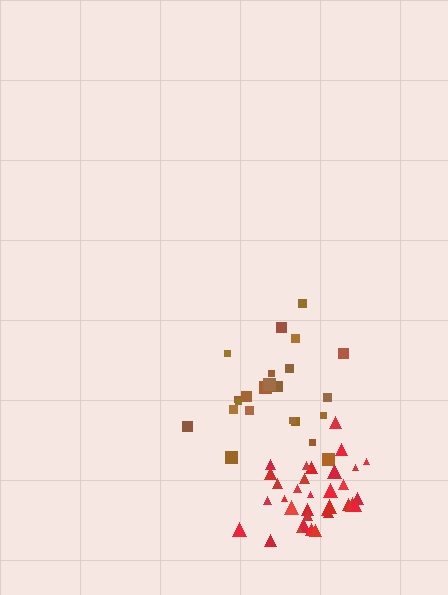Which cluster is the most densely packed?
Red.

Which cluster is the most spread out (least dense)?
Brown.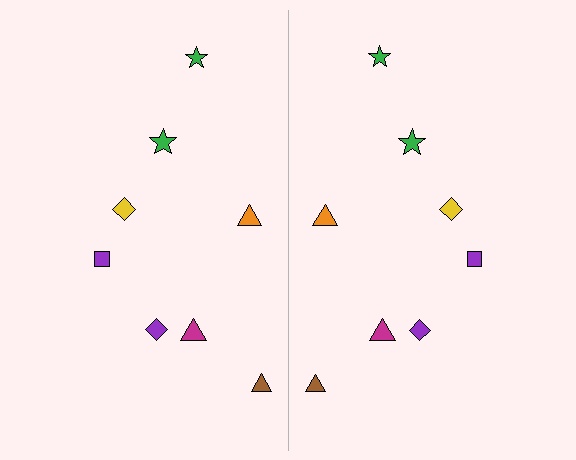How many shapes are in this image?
There are 16 shapes in this image.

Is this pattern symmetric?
Yes, this pattern has bilateral (reflection) symmetry.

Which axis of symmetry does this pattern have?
The pattern has a vertical axis of symmetry running through the center of the image.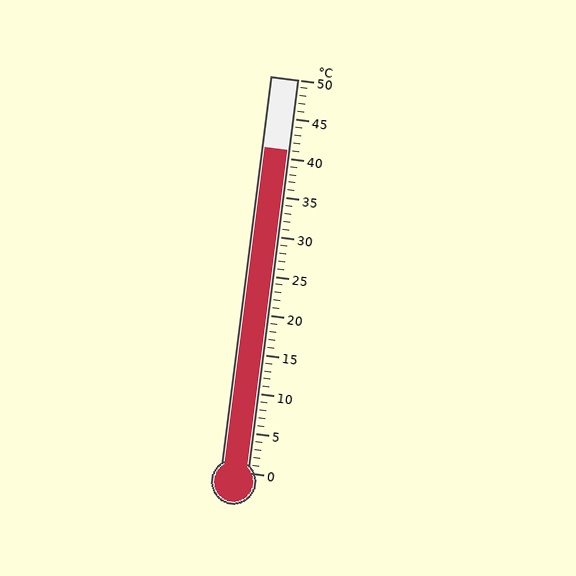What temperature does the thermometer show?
The thermometer shows approximately 41°C.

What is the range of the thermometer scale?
The thermometer scale ranges from 0°C to 50°C.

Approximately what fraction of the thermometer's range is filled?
The thermometer is filled to approximately 80% of its range.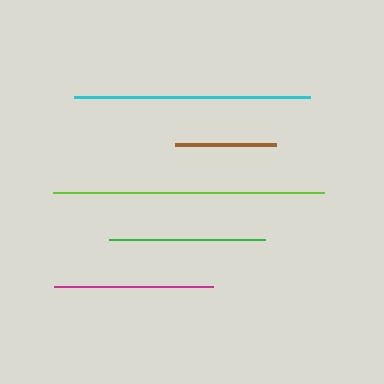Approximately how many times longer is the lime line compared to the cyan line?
The lime line is approximately 1.1 times the length of the cyan line.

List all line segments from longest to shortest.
From longest to shortest: lime, cyan, magenta, green, brown.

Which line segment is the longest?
The lime line is the longest at approximately 271 pixels.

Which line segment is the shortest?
The brown line is the shortest at approximately 101 pixels.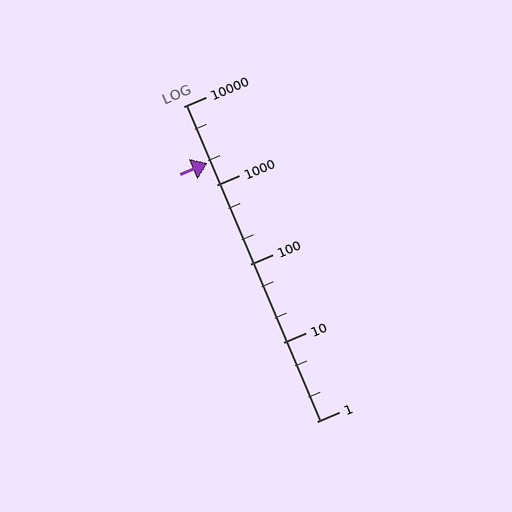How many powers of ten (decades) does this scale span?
The scale spans 4 decades, from 1 to 10000.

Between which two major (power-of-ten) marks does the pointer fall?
The pointer is between 1000 and 10000.